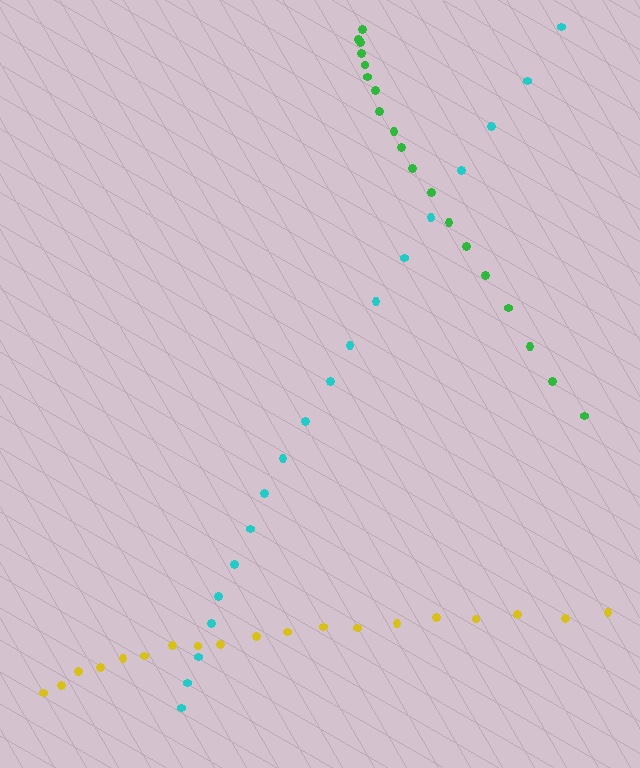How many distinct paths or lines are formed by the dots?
There are 3 distinct paths.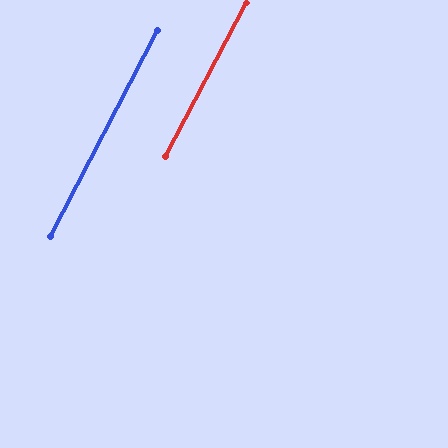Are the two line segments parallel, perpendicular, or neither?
Parallel — their directions differ by only 0.5°.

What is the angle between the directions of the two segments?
Approximately 1 degree.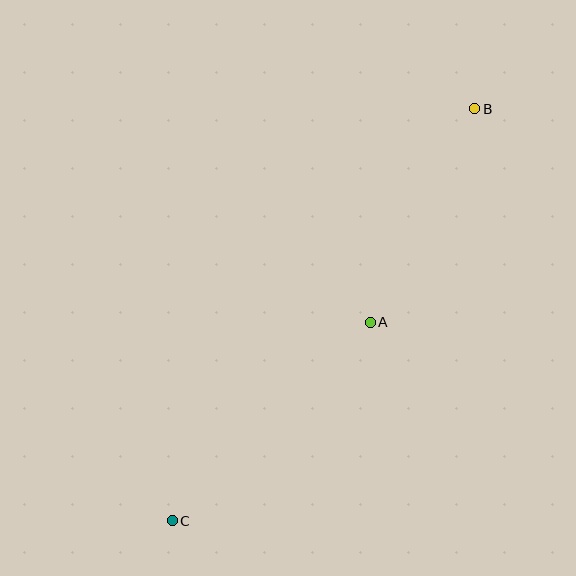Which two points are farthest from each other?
Points B and C are farthest from each other.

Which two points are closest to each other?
Points A and B are closest to each other.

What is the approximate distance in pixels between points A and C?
The distance between A and C is approximately 281 pixels.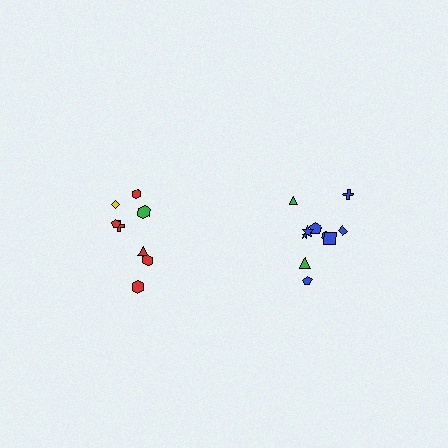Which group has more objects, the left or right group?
The right group.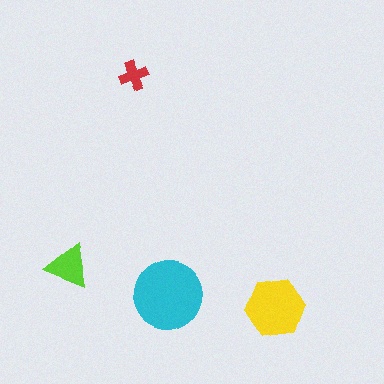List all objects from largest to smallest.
The cyan circle, the yellow hexagon, the lime triangle, the red cross.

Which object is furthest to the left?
The lime triangle is leftmost.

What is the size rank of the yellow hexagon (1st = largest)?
2nd.